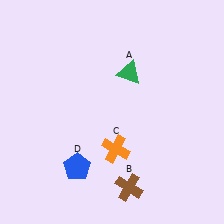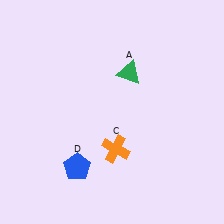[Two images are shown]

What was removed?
The brown cross (B) was removed in Image 2.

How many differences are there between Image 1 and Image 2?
There is 1 difference between the two images.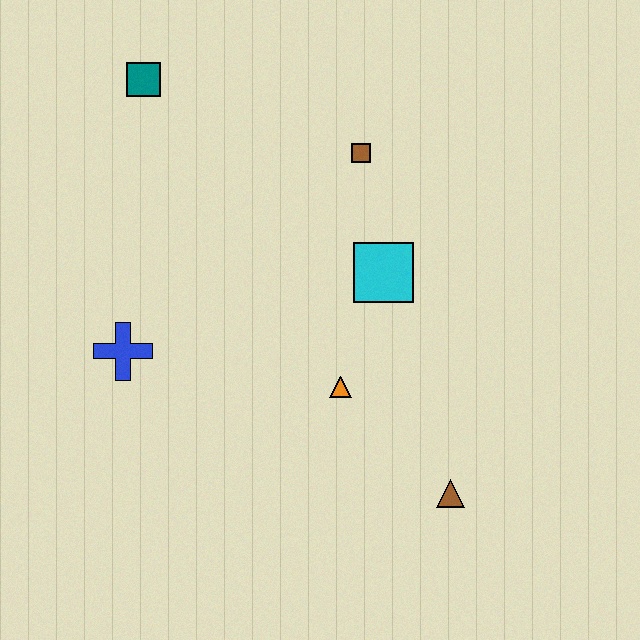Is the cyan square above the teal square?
No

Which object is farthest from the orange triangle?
The teal square is farthest from the orange triangle.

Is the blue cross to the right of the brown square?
No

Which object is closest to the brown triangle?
The orange triangle is closest to the brown triangle.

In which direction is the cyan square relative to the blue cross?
The cyan square is to the right of the blue cross.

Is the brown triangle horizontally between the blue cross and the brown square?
No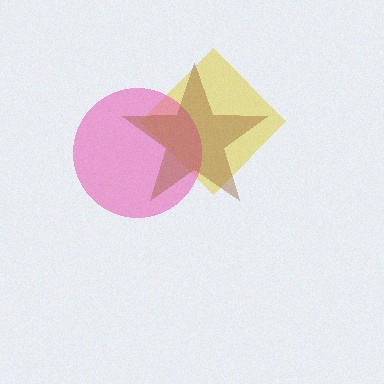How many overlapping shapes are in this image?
There are 3 overlapping shapes in the image.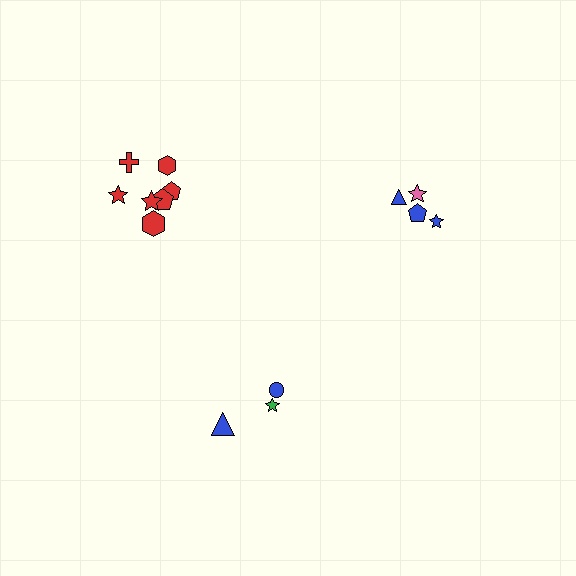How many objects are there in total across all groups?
There are 14 objects.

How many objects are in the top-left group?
There are 7 objects.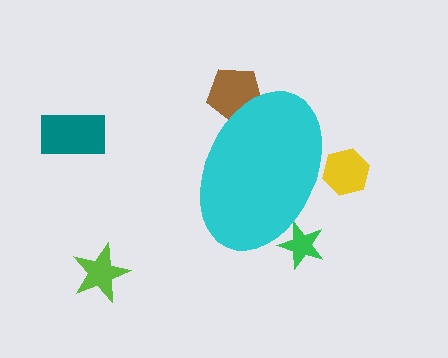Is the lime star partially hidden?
No, the lime star is fully visible.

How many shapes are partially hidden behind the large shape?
3 shapes are partially hidden.